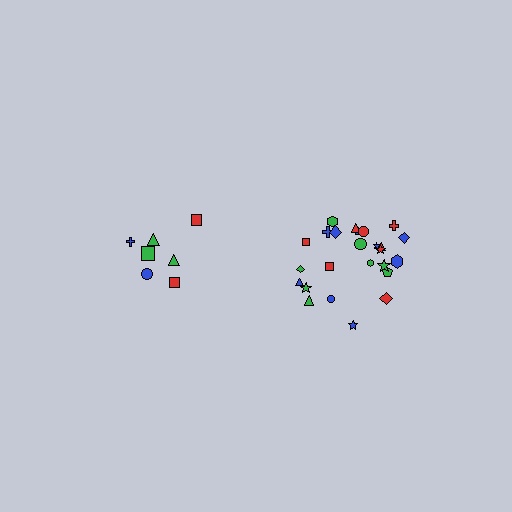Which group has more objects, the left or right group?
The right group.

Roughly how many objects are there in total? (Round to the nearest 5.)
Roughly 30 objects in total.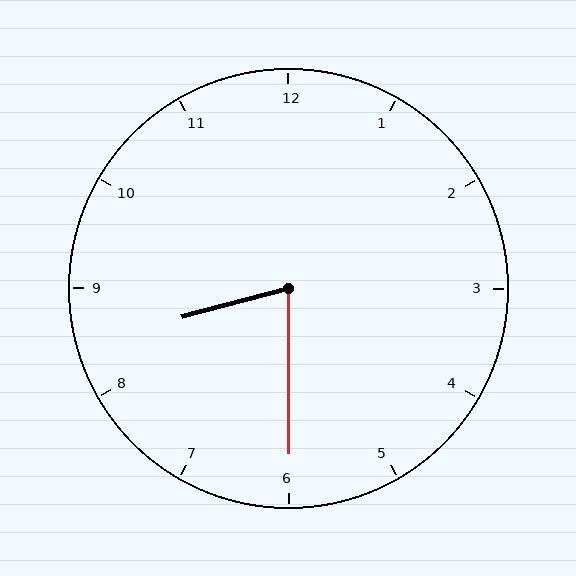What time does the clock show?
8:30.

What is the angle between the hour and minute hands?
Approximately 75 degrees.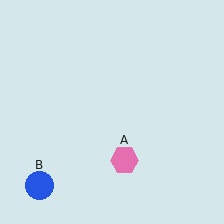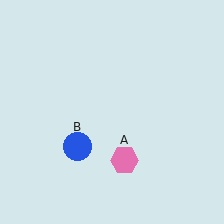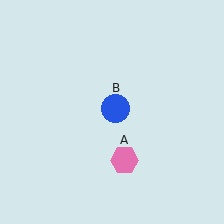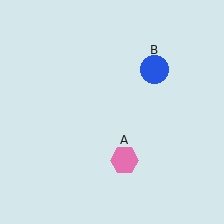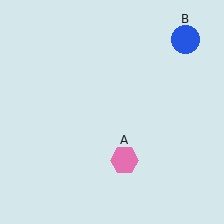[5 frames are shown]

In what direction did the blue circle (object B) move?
The blue circle (object B) moved up and to the right.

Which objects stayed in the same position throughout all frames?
Pink hexagon (object A) remained stationary.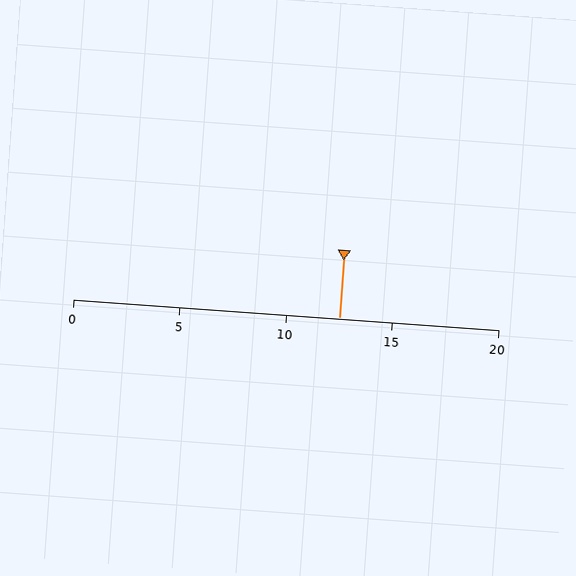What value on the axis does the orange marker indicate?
The marker indicates approximately 12.5.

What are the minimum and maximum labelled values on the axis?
The axis runs from 0 to 20.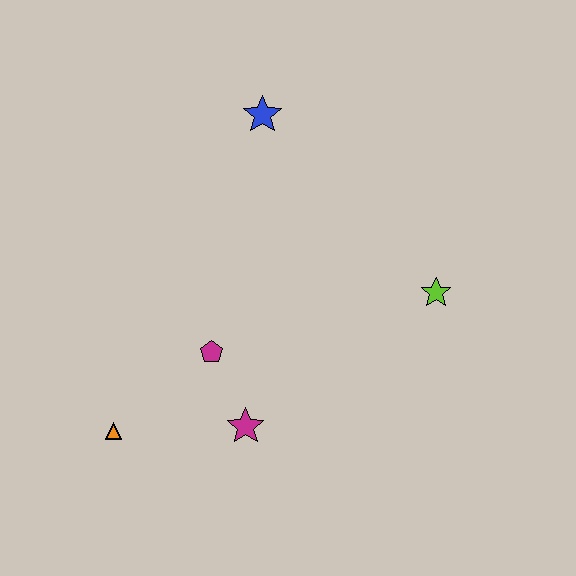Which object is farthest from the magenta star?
The blue star is farthest from the magenta star.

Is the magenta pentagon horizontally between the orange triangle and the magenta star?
Yes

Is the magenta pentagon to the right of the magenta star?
No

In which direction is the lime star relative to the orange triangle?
The lime star is to the right of the orange triangle.